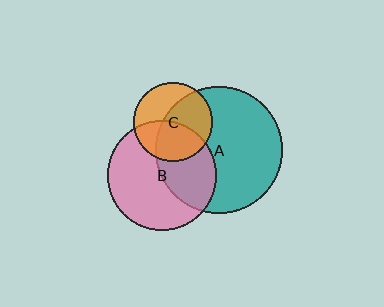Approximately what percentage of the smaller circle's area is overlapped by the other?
Approximately 45%.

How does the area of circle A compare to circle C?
Approximately 2.6 times.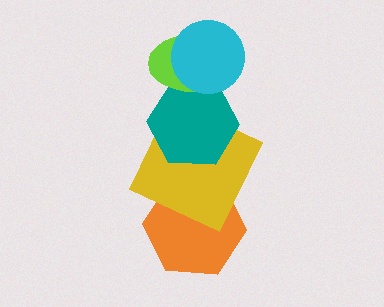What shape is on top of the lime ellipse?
The cyan circle is on top of the lime ellipse.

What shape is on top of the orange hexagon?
The yellow square is on top of the orange hexagon.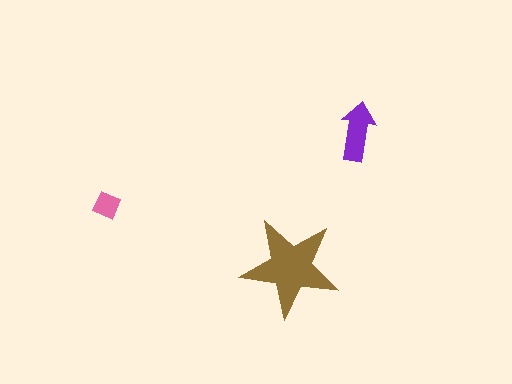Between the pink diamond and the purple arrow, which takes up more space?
The purple arrow.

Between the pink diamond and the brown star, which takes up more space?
The brown star.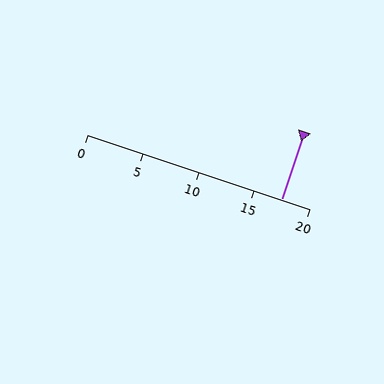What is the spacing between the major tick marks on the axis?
The major ticks are spaced 5 apart.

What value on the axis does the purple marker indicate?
The marker indicates approximately 17.5.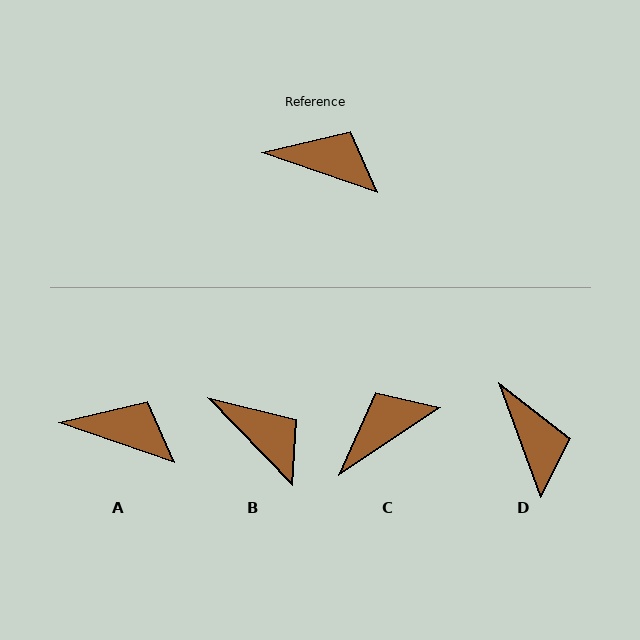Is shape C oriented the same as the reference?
No, it is off by about 53 degrees.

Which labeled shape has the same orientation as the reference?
A.